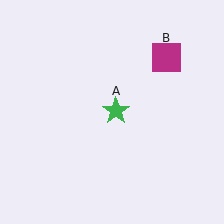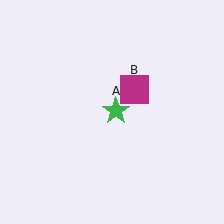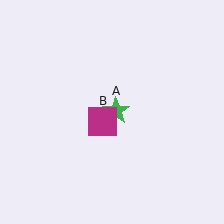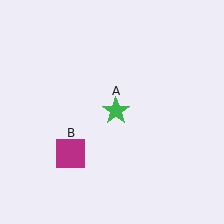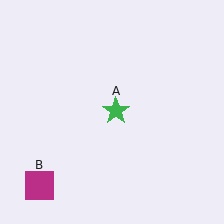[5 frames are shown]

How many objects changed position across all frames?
1 object changed position: magenta square (object B).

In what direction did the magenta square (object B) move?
The magenta square (object B) moved down and to the left.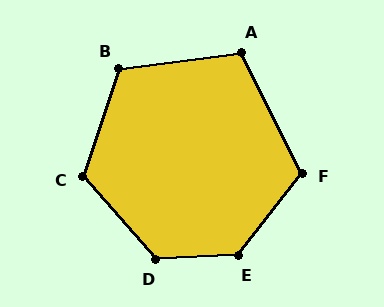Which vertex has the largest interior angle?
E, at approximately 131 degrees.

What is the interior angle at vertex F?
Approximately 115 degrees (obtuse).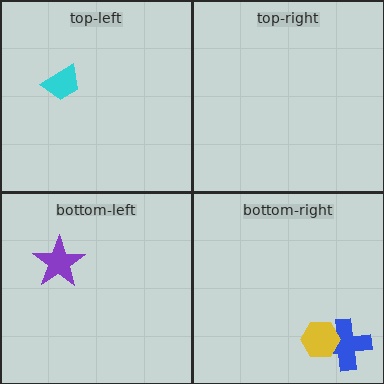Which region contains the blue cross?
The bottom-right region.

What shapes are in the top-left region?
The cyan trapezoid.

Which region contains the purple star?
The bottom-left region.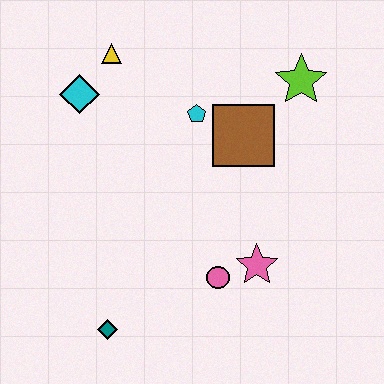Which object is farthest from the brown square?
The teal diamond is farthest from the brown square.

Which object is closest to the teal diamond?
The pink circle is closest to the teal diamond.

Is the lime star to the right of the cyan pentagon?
Yes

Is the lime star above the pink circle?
Yes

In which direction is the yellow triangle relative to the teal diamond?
The yellow triangle is above the teal diamond.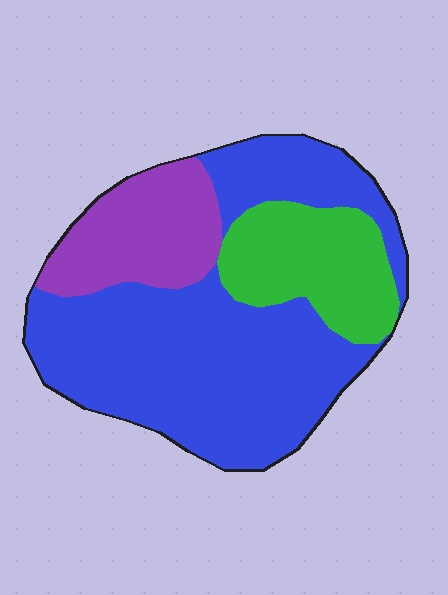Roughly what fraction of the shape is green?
Green covers roughly 20% of the shape.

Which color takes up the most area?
Blue, at roughly 60%.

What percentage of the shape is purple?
Purple takes up between a sixth and a third of the shape.